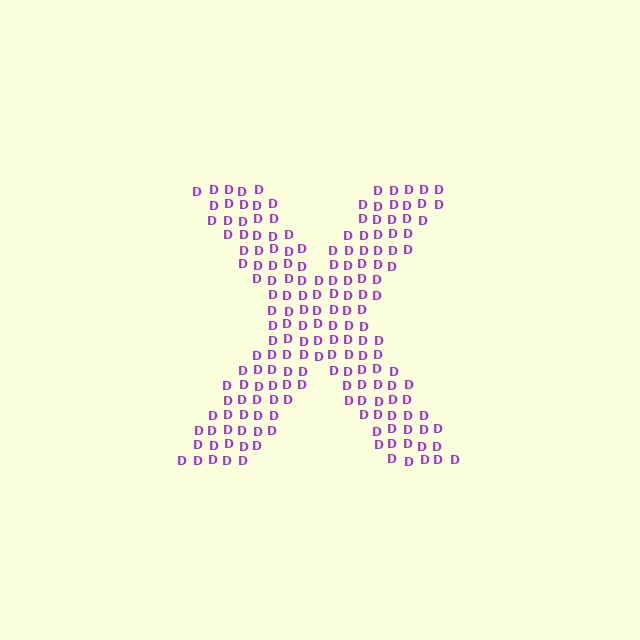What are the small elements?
The small elements are letter D's.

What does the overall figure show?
The overall figure shows the letter X.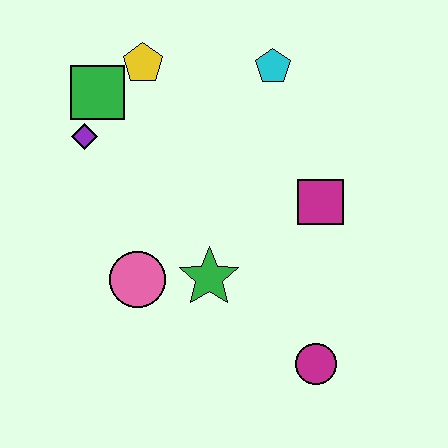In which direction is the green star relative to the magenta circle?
The green star is to the left of the magenta circle.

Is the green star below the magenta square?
Yes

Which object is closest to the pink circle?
The green star is closest to the pink circle.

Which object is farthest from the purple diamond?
The magenta circle is farthest from the purple diamond.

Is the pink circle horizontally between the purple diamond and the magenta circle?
Yes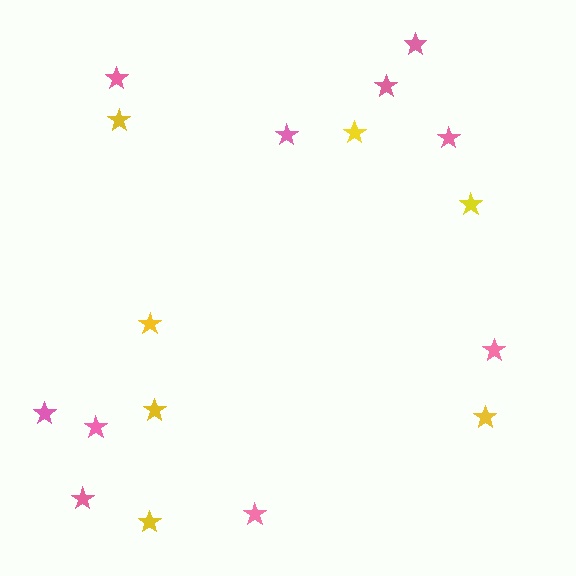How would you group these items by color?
There are 2 groups: one group of pink stars (10) and one group of yellow stars (7).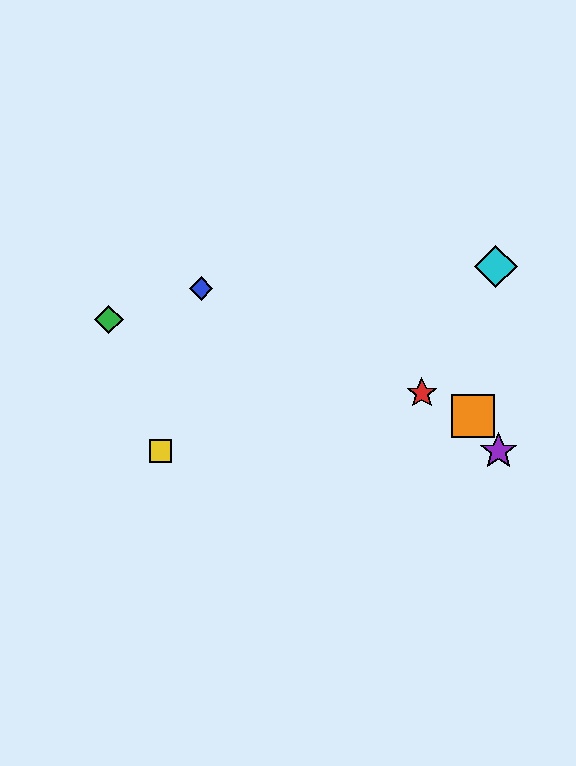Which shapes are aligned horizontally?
The yellow square, the purple star are aligned horizontally.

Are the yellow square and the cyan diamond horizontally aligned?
No, the yellow square is at y≈451 and the cyan diamond is at y≈266.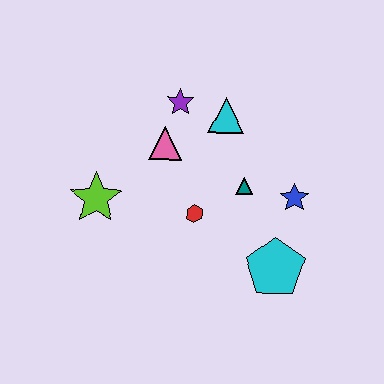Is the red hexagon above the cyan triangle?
No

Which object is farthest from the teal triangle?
The lime star is farthest from the teal triangle.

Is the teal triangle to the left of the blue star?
Yes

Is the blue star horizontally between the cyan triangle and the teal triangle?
No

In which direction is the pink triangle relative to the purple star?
The pink triangle is below the purple star.